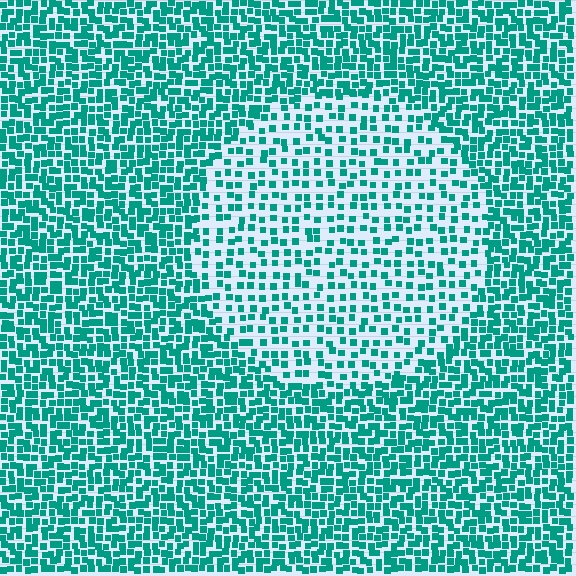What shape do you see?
I see a circle.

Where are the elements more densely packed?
The elements are more densely packed outside the circle boundary.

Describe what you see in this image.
The image contains small teal elements arranged at two different densities. A circle-shaped region is visible where the elements are less densely packed than the surrounding area.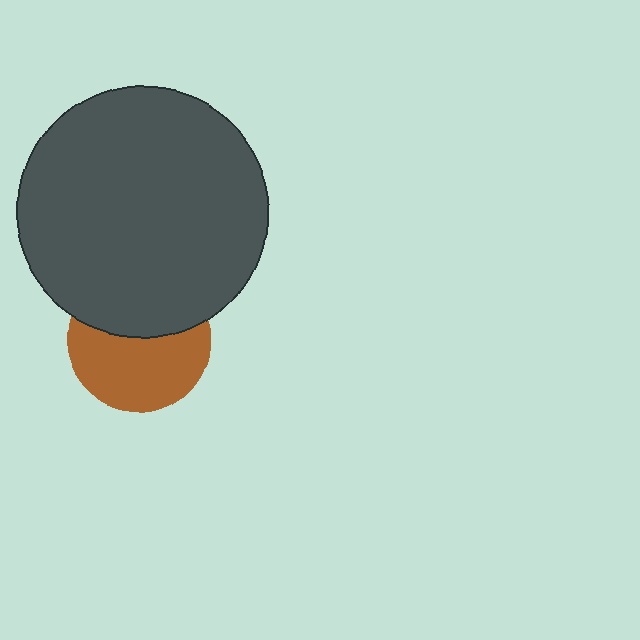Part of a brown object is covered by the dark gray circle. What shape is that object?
It is a circle.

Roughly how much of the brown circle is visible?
About half of it is visible (roughly 58%).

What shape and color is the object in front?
The object in front is a dark gray circle.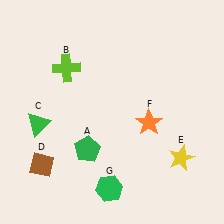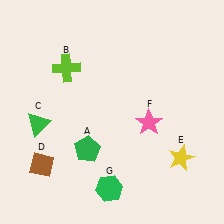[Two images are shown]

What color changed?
The star (F) changed from orange in Image 1 to pink in Image 2.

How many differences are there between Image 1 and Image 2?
There is 1 difference between the two images.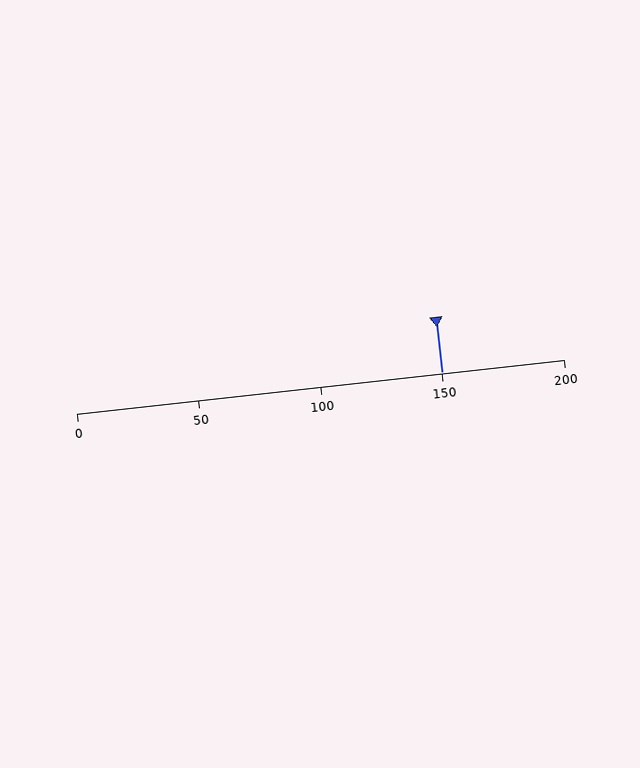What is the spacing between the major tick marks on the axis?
The major ticks are spaced 50 apart.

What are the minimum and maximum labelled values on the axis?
The axis runs from 0 to 200.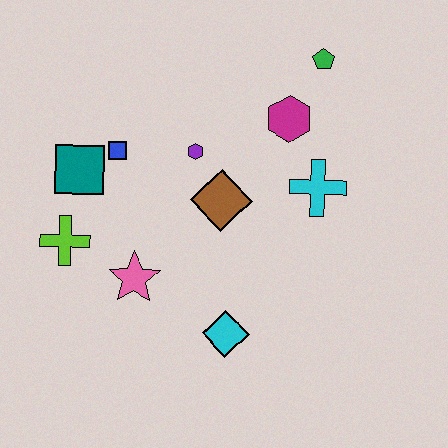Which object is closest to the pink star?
The lime cross is closest to the pink star.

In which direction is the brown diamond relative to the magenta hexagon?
The brown diamond is below the magenta hexagon.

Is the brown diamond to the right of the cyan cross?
No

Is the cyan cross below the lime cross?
No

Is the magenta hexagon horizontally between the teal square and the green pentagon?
Yes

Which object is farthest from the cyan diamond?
The green pentagon is farthest from the cyan diamond.